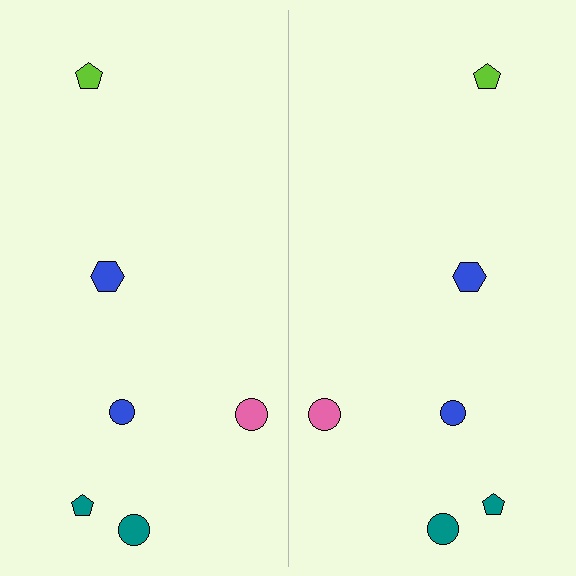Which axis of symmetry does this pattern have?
The pattern has a vertical axis of symmetry running through the center of the image.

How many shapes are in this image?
There are 12 shapes in this image.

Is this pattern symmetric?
Yes, this pattern has bilateral (reflection) symmetry.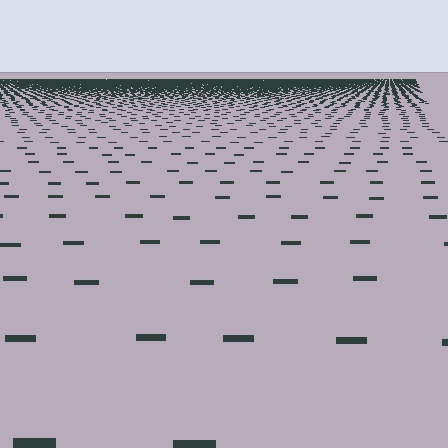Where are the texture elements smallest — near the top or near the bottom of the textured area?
Near the top.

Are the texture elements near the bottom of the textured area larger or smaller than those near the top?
Larger. Near the bottom, elements are closer to the viewer and appear at a bigger on-screen size.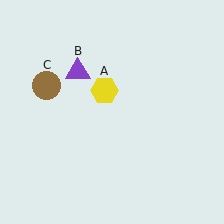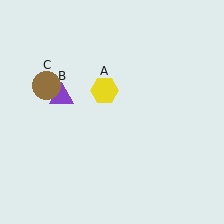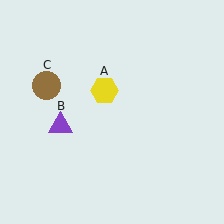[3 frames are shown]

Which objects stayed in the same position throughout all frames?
Yellow hexagon (object A) and brown circle (object C) remained stationary.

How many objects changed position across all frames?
1 object changed position: purple triangle (object B).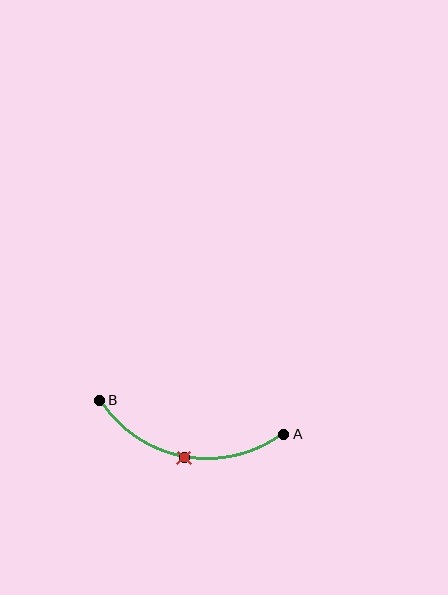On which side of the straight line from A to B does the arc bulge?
The arc bulges below the straight line connecting A and B.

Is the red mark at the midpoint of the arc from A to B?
Yes. The red mark lies on the arc at equal arc-length from both A and B — it is the arc midpoint.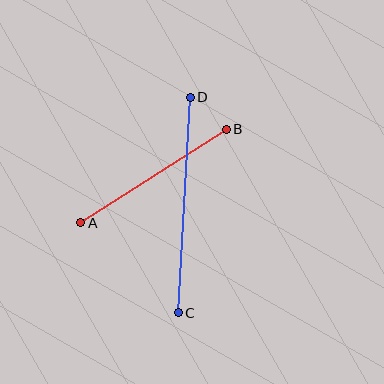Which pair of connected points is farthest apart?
Points C and D are farthest apart.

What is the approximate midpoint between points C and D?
The midpoint is at approximately (184, 205) pixels.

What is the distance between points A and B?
The distance is approximately 173 pixels.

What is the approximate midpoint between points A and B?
The midpoint is at approximately (154, 176) pixels.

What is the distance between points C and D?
The distance is approximately 216 pixels.